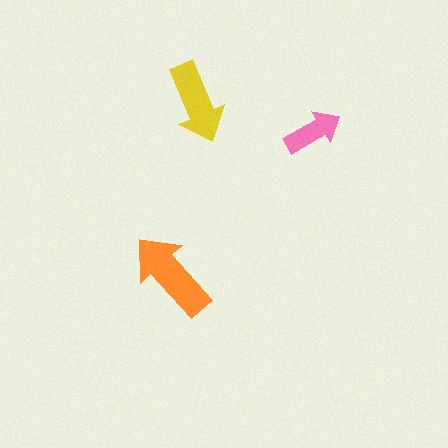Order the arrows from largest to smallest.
the orange one, the yellow one, the pink one.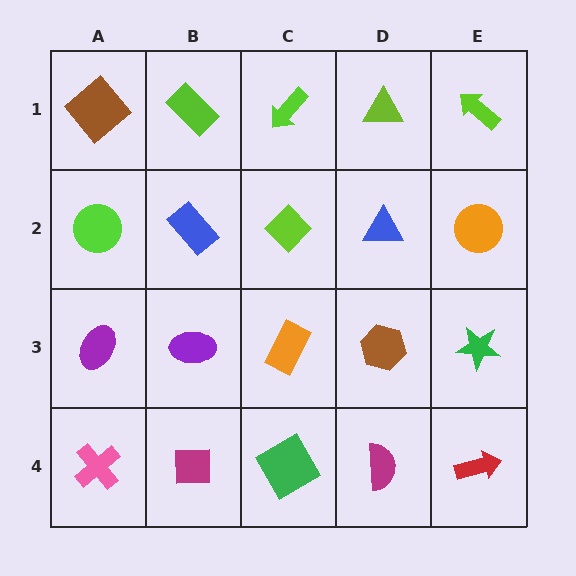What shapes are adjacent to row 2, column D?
A lime triangle (row 1, column D), a brown hexagon (row 3, column D), a lime diamond (row 2, column C), an orange circle (row 2, column E).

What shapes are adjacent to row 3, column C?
A lime diamond (row 2, column C), a green diamond (row 4, column C), a purple ellipse (row 3, column B), a brown hexagon (row 3, column D).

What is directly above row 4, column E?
A green star.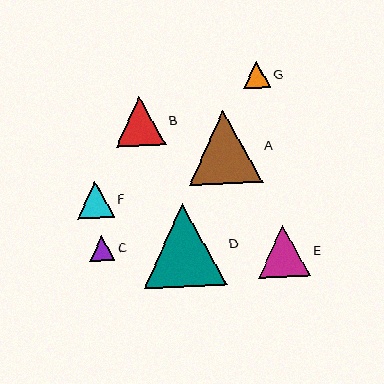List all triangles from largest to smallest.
From largest to smallest: D, A, E, B, F, G, C.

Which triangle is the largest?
Triangle D is the largest with a size of approximately 83 pixels.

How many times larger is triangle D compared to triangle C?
Triangle D is approximately 3.3 times the size of triangle C.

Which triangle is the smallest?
Triangle C is the smallest with a size of approximately 25 pixels.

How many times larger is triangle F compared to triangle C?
Triangle F is approximately 1.5 times the size of triangle C.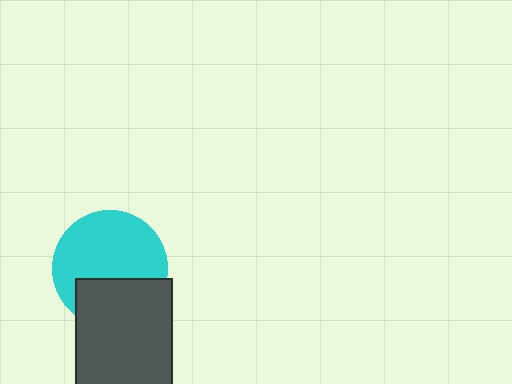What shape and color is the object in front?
The object in front is a dark gray rectangle.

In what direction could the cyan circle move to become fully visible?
The cyan circle could move up. That would shift it out from behind the dark gray rectangle entirely.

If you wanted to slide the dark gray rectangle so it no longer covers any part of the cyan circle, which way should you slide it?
Slide it down — that is the most direct way to separate the two shapes.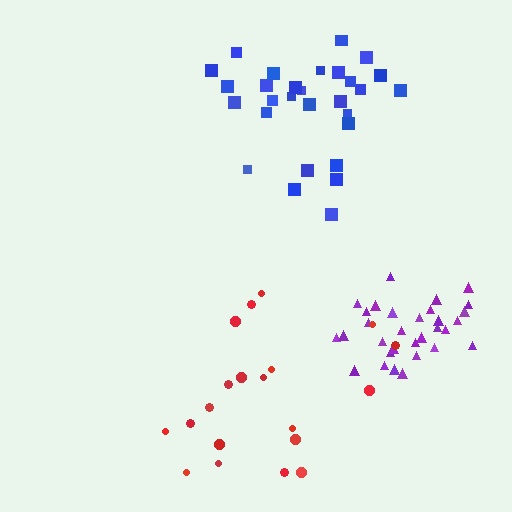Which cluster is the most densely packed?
Purple.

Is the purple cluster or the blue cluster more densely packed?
Purple.